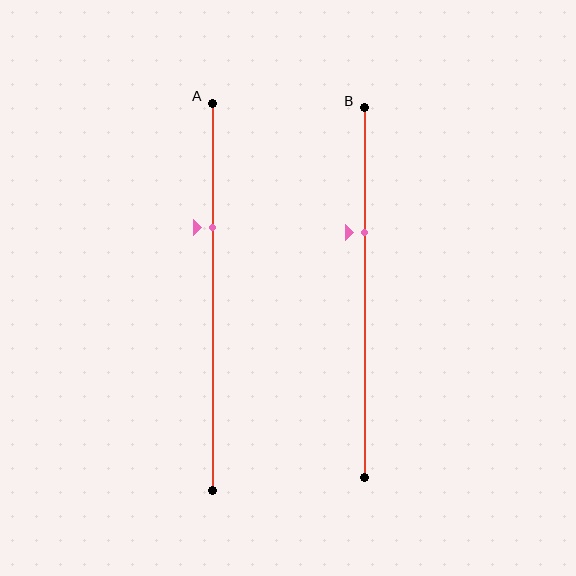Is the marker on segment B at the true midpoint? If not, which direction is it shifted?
No, the marker on segment B is shifted upward by about 16% of the segment length.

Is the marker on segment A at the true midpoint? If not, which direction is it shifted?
No, the marker on segment A is shifted upward by about 18% of the segment length.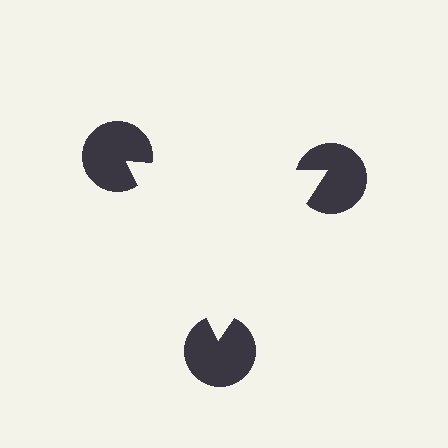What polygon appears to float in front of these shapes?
An illusory triangle — its edges are inferred from the aligned wedge cuts in the pac-man discs, not physically drawn.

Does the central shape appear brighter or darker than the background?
It typically appears slightly brighter than the background, even though no actual brightness change is drawn.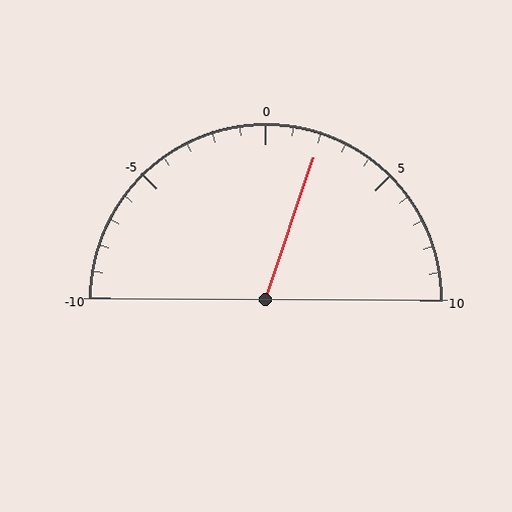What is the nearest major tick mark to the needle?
The nearest major tick mark is 0.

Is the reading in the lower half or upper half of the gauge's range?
The reading is in the upper half of the range (-10 to 10).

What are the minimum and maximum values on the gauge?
The gauge ranges from -10 to 10.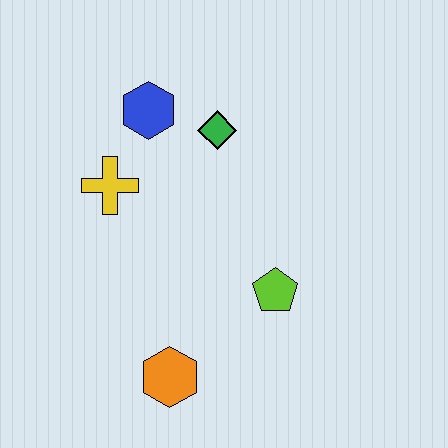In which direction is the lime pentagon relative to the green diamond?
The lime pentagon is below the green diamond.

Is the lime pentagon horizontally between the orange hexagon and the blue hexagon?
No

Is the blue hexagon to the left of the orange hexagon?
Yes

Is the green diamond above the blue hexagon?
No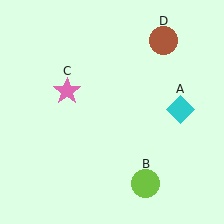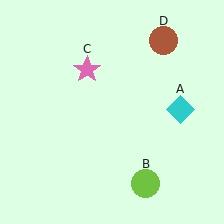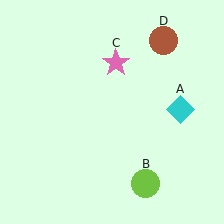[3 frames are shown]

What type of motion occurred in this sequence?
The pink star (object C) rotated clockwise around the center of the scene.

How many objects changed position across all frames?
1 object changed position: pink star (object C).